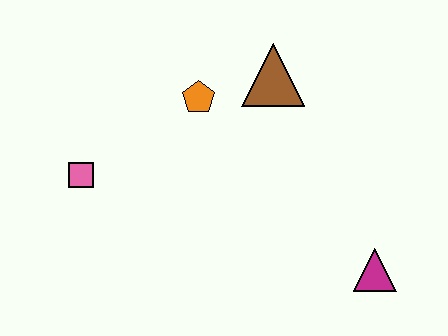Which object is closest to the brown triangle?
The orange pentagon is closest to the brown triangle.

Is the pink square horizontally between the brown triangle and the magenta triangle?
No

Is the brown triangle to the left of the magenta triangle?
Yes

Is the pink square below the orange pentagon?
Yes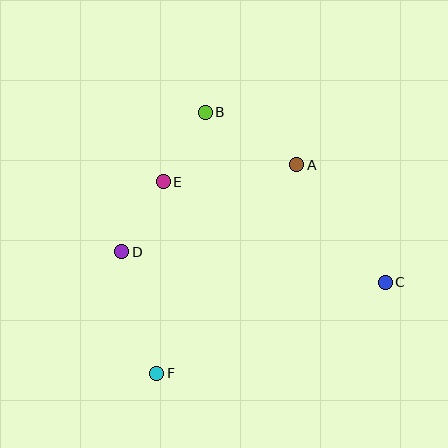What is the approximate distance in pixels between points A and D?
The distance between A and D is approximately 195 pixels.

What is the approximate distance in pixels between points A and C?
The distance between A and C is approximately 147 pixels.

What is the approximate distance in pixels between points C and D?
The distance between C and D is approximately 265 pixels.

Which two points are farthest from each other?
Points B and F are farthest from each other.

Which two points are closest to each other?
Points B and E are closest to each other.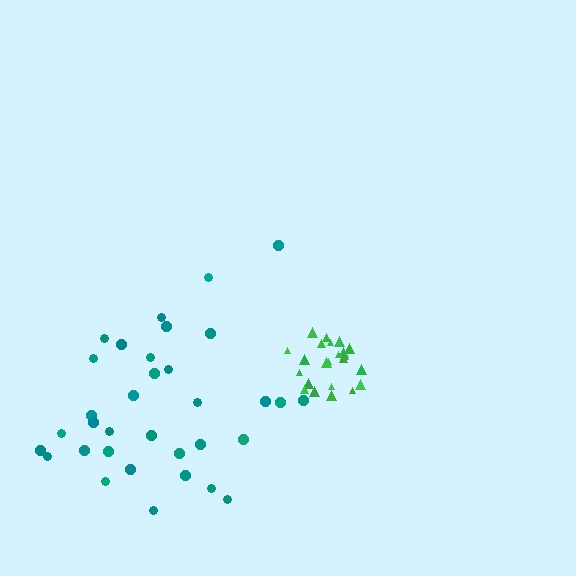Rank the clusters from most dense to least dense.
green, teal.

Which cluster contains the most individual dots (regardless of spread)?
Teal (34).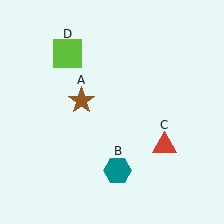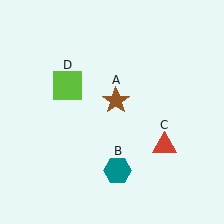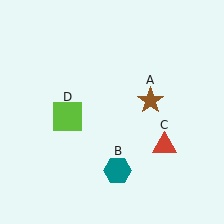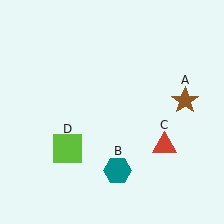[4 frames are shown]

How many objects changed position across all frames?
2 objects changed position: brown star (object A), lime square (object D).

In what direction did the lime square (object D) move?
The lime square (object D) moved down.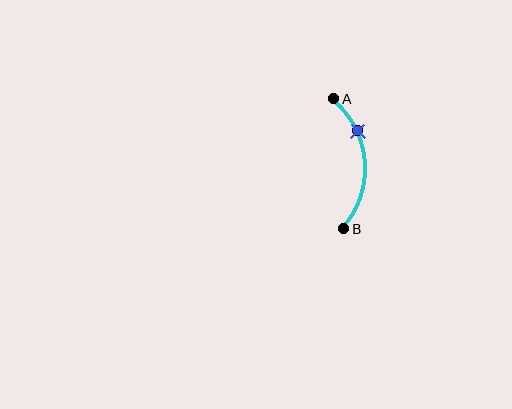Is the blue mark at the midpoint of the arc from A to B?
No. The blue mark lies on the arc but is closer to endpoint A. The arc midpoint would be at the point on the curve equidistant along the arc from both A and B.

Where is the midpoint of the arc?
The arc midpoint is the point on the curve farthest from the straight line joining A and B. It sits to the right of that line.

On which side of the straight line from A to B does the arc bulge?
The arc bulges to the right of the straight line connecting A and B.